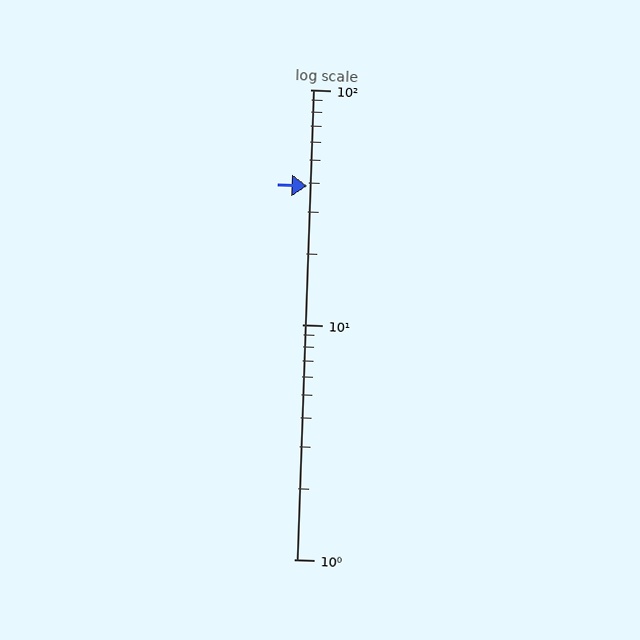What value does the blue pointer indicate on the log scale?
The pointer indicates approximately 39.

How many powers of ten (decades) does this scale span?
The scale spans 2 decades, from 1 to 100.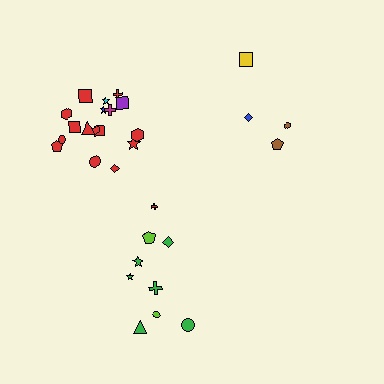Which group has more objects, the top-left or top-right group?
The top-left group.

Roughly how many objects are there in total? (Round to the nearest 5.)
Roughly 30 objects in total.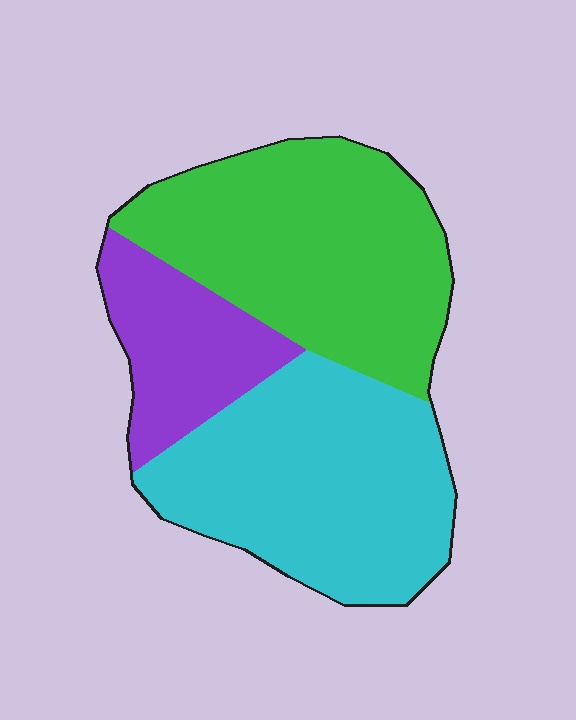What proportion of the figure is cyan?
Cyan takes up about two fifths (2/5) of the figure.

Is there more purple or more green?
Green.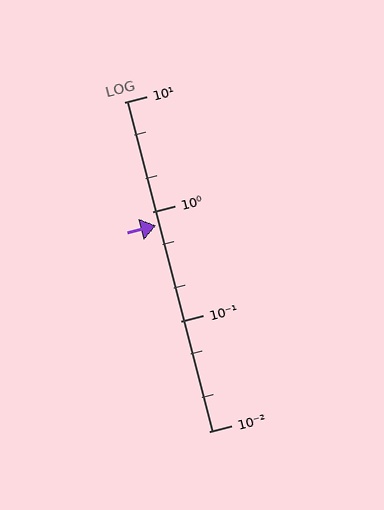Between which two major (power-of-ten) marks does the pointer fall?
The pointer is between 0.1 and 1.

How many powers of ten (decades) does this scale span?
The scale spans 3 decades, from 0.01 to 10.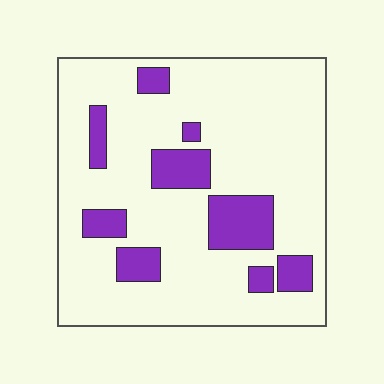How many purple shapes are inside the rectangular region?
9.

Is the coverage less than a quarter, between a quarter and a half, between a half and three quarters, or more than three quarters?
Less than a quarter.